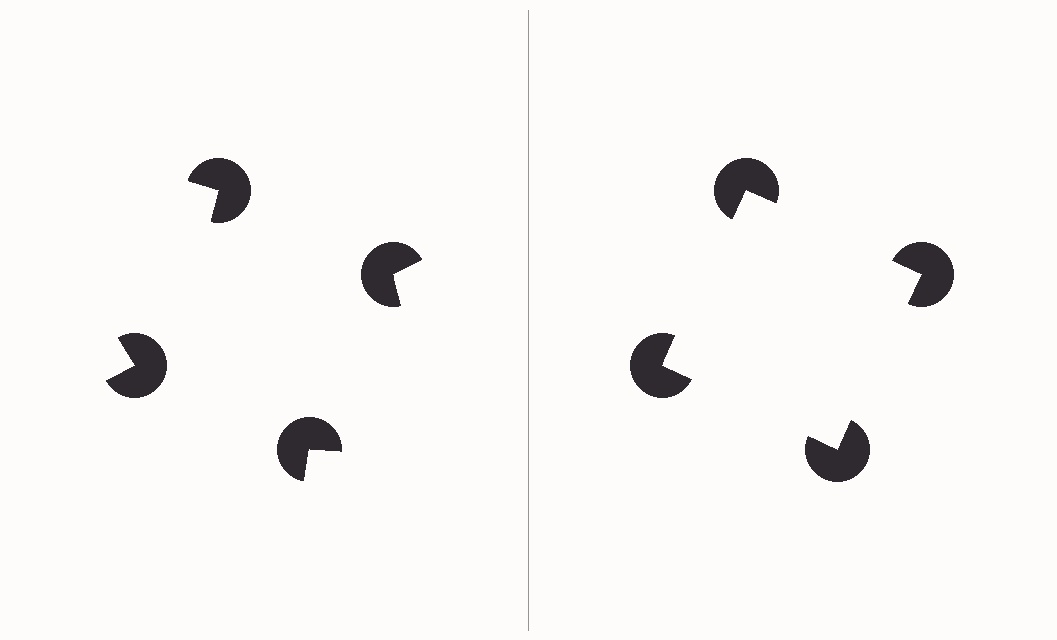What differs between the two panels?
The pac-man discs are positioned identically on both sides; only the wedge orientations differ. On the right they align to a square; on the left they are misaligned.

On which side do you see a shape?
An illusory square appears on the right side. On the left side the wedge cuts are rotated, so no coherent shape forms.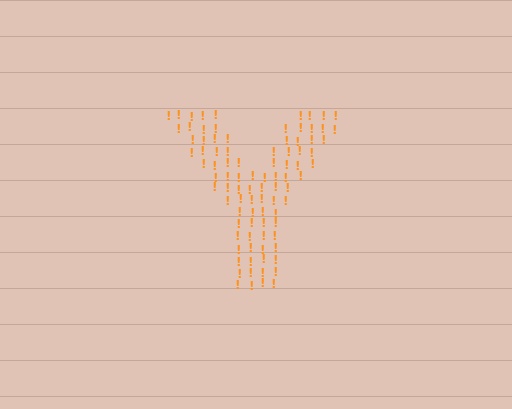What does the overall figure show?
The overall figure shows the letter Y.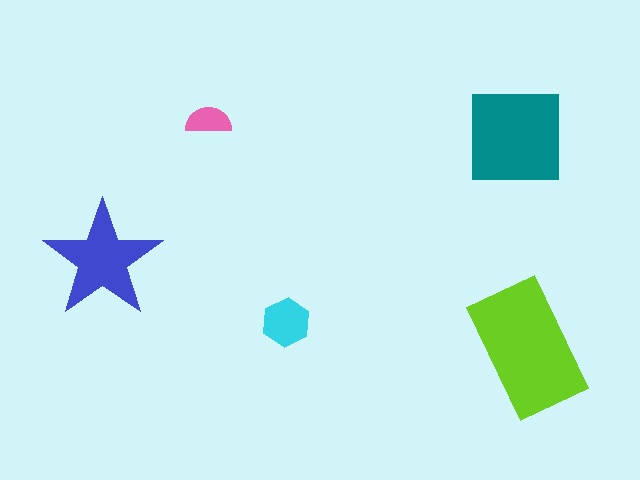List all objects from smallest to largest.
The pink semicircle, the cyan hexagon, the blue star, the teal square, the lime rectangle.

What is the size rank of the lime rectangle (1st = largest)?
1st.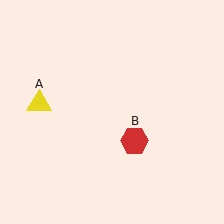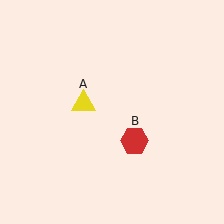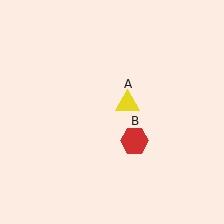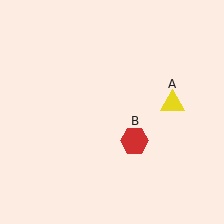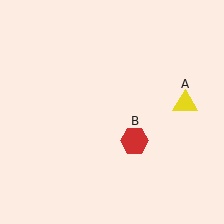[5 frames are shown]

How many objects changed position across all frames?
1 object changed position: yellow triangle (object A).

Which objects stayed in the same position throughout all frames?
Red hexagon (object B) remained stationary.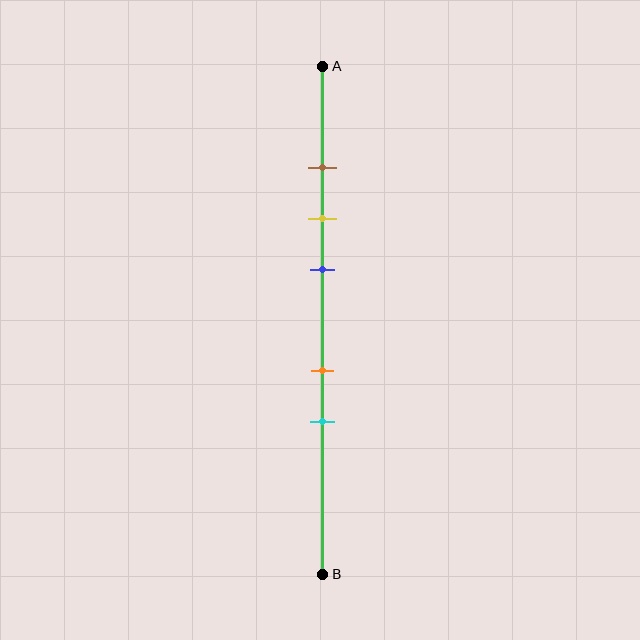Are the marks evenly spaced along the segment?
No, the marks are not evenly spaced.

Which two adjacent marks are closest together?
The brown and yellow marks are the closest adjacent pair.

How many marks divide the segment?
There are 5 marks dividing the segment.